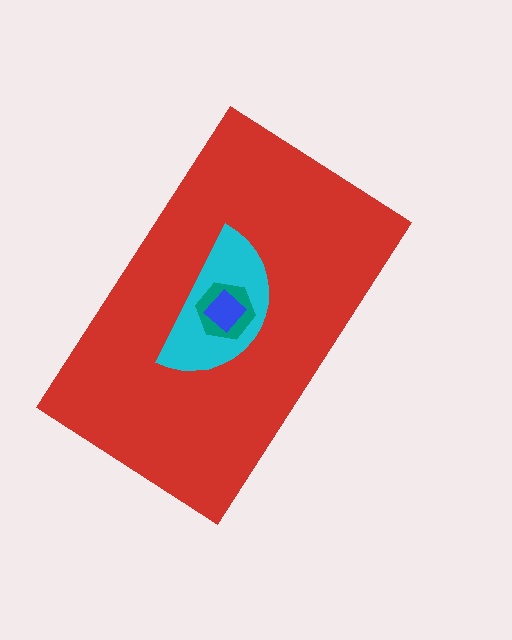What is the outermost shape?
The red rectangle.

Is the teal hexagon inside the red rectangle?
Yes.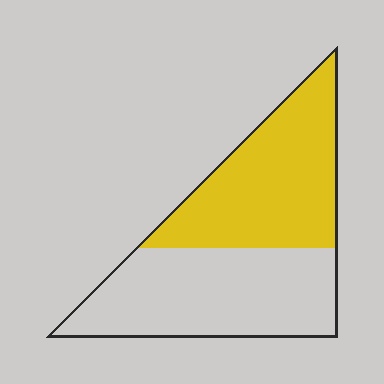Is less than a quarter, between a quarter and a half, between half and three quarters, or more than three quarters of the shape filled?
Between a quarter and a half.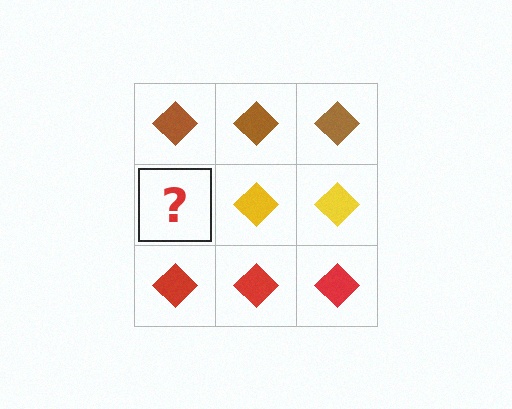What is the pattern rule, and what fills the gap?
The rule is that each row has a consistent color. The gap should be filled with a yellow diamond.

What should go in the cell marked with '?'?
The missing cell should contain a yellow diamond.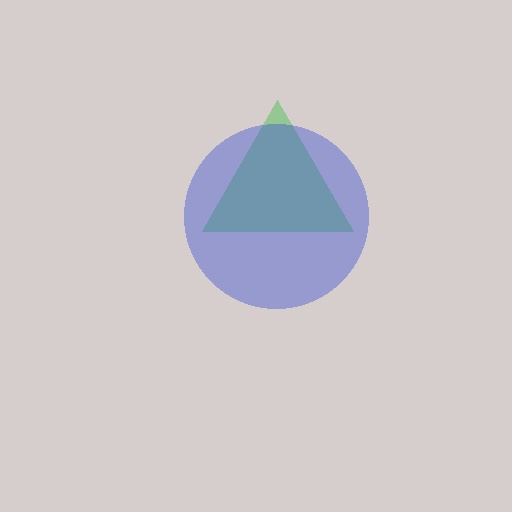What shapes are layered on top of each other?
The layered shapes are: a green triangle, a blue circle.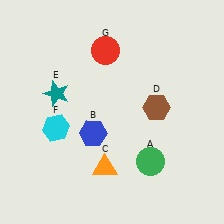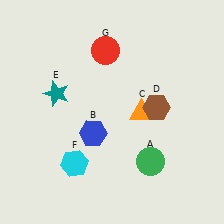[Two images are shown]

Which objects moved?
The objects that moved are: the orange triangle (C), the cyan hexagon (F).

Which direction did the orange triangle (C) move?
The orange triangle (C) moved up.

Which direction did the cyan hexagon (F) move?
The cyan hexagon (F) moved down.